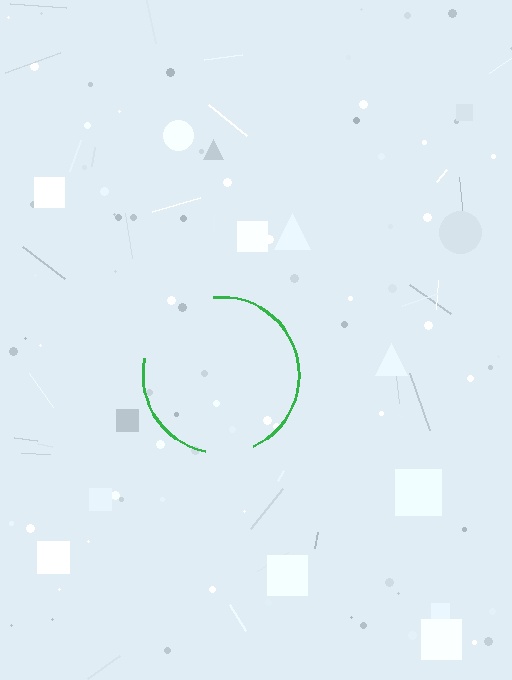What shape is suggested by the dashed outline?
The dashed outline suggests a circle.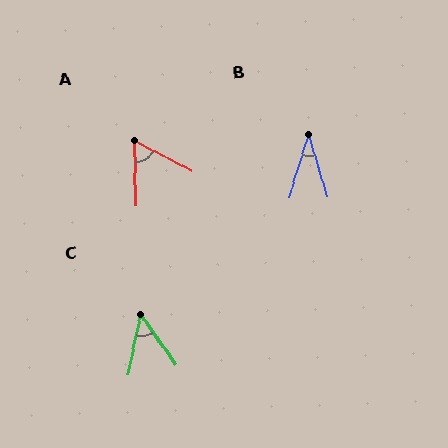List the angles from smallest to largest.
B (34°), C (47°), A (60°).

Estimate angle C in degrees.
Approximately 47 degrees.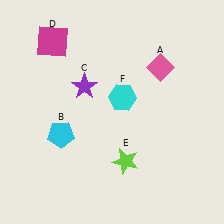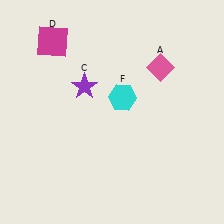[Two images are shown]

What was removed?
The cyan pentagon (B), the lime star (E) were removed in Image 2.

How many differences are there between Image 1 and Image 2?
There are 2 differences between the two images.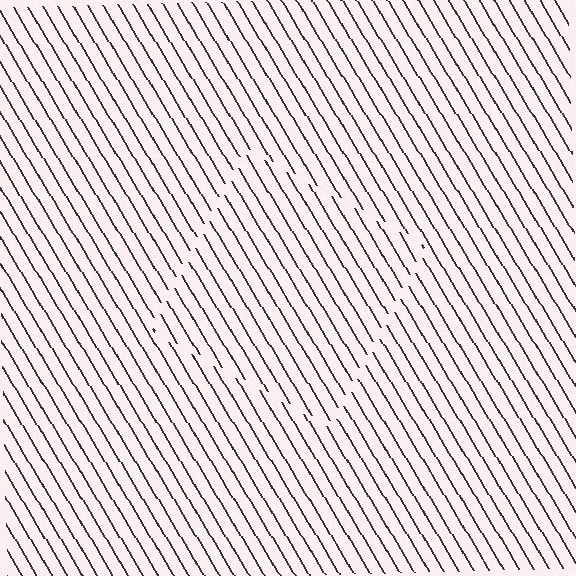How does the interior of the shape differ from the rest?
The interior of the shape contains the same grating, shifted by half a period — the contour is defined by the phase discontinuity where line-ends from the inner and outer gratings abut.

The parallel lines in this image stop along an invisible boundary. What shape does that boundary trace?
An illusory square. The interior of the shape contains the same grating, shifted by half a period — the contour is defined by the phase discontinuity where line-ends from the inner and outer gratings abut.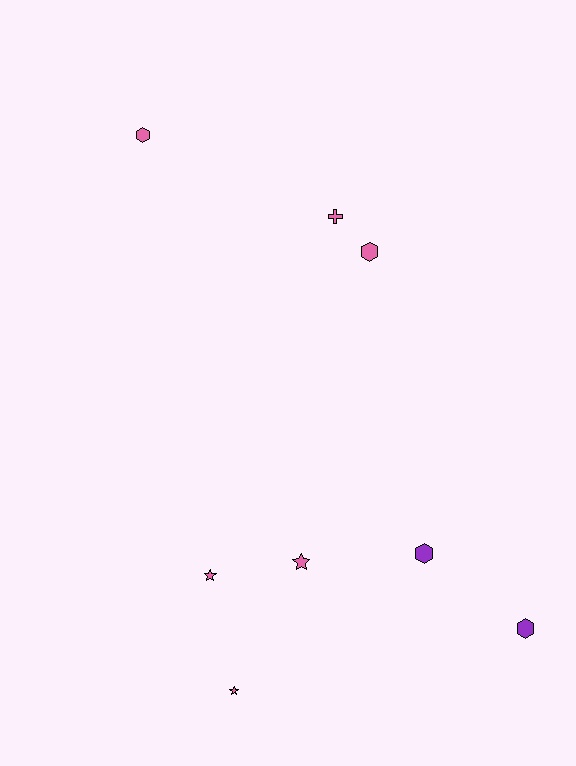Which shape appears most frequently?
Hexagon, with 4 objects.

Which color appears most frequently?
Pink, with 6 objects.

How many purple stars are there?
There are no purple stars.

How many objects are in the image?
There are 8 objects.